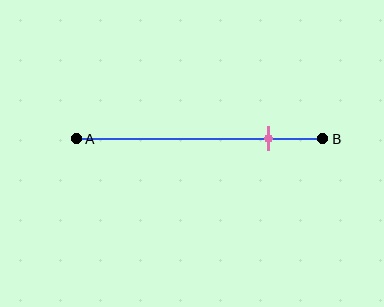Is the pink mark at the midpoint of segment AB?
No, the mark is at about 80% from A, not at the 50% midpoint.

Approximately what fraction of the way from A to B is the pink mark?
The pink mark is approximately 80% of the way from A to B.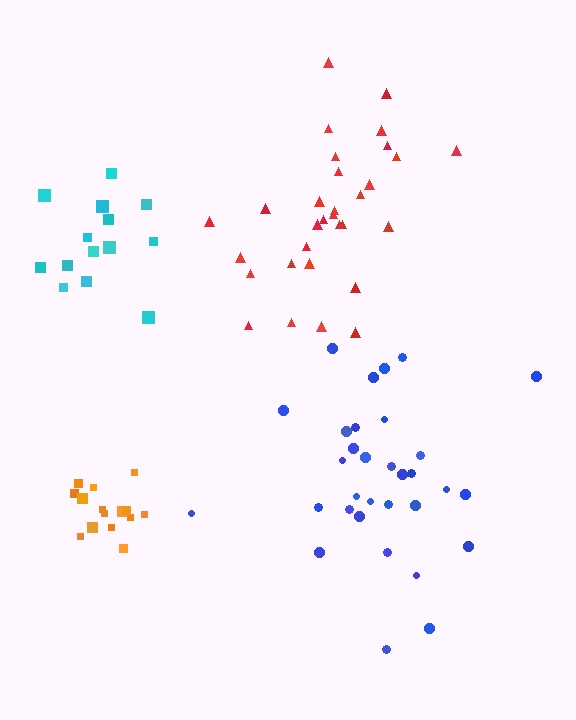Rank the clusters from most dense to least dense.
orange, red, blue, cyan.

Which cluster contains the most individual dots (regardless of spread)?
Blue (32).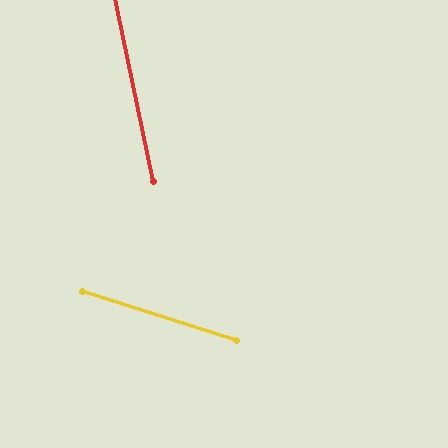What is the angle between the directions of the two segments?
Approximately 61 degrees.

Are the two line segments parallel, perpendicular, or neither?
Neither parallel nor perpendicular — they differ by about 61°.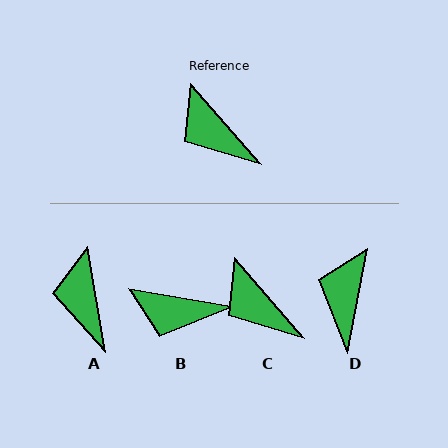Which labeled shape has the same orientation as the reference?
C.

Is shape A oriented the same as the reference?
No, it is off by about 32 degrees.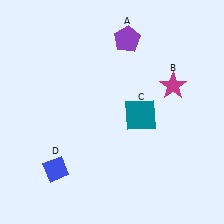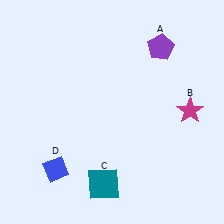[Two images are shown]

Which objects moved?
The objects that moved are: the purple pentagon (A), the magenta star (B), the teal square (C).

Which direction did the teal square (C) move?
The teal square (C) moved down.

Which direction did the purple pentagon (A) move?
The purple pentagon (A) moved right.